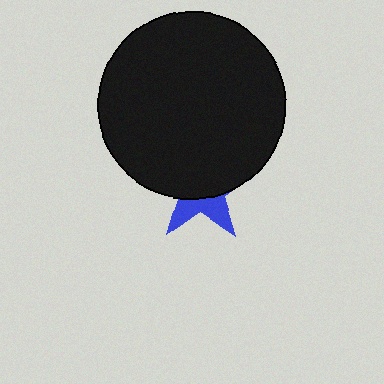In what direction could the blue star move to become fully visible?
The blue star could move down. That would shift it out from behind the black circle entirely.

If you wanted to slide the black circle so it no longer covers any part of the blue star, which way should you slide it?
Slide it up — that is the most direct way to separate the two shapes.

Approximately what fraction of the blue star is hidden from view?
Roughly 67% of the blue star is hidden behind the black circle.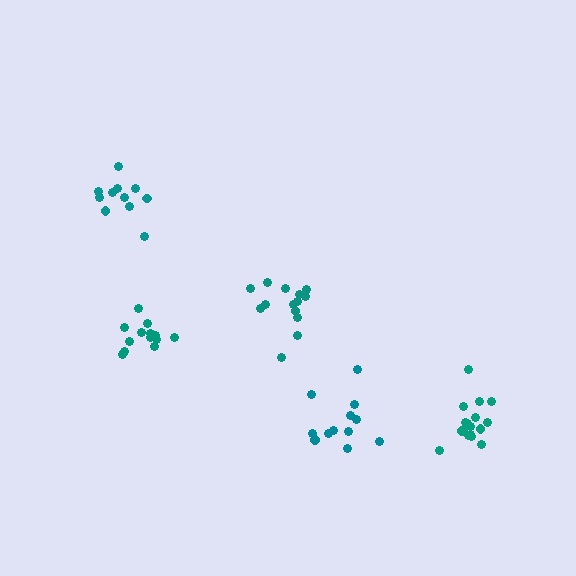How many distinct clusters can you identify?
There are 5 distinct clusters.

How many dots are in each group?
Group 1: 13 dots, Group 2: 12 dots, Group 3: 11 dots, Group 4: 17 dots, Group 5: 14 dots (67 total).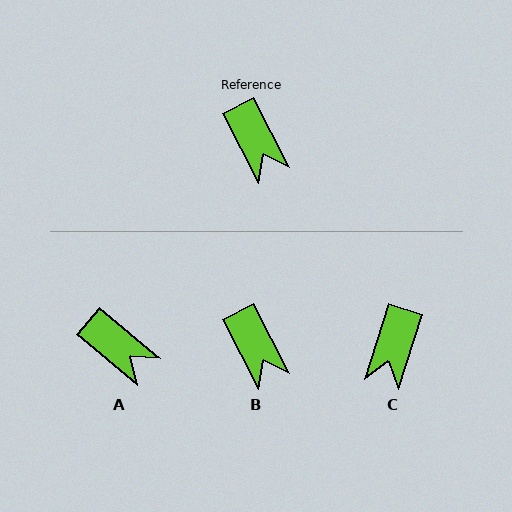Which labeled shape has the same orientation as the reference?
B.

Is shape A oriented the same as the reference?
No, it is off by about 23 degrees.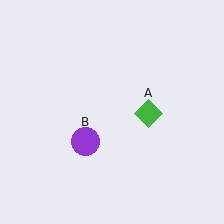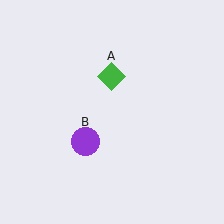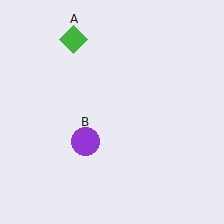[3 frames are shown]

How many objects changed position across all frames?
1 object changed position: green diamond (object A).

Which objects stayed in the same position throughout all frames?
Purple circle (object B) remained stationary.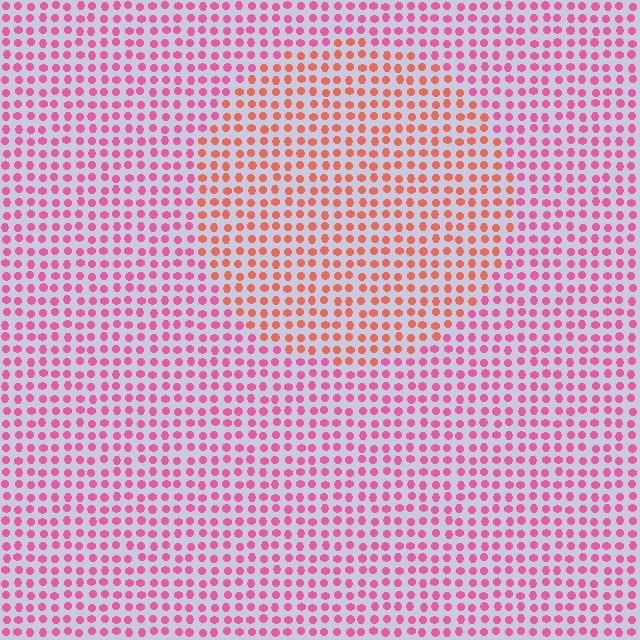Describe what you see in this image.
The image is filled with small pink elements in a uniform arrangement. A circle-shaped region is visible where the elements are tinted to a slightly different hue, forming a subtle color boundary.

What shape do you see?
I see a circle.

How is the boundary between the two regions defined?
The boundary is defined purely by a slight shift in hue (about 38 degrees). Spacing, size, and orientation are identical on both sides.